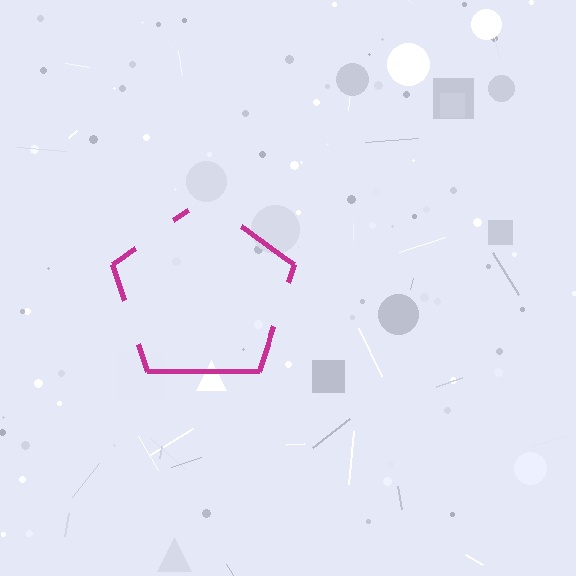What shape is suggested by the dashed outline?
The dashed outline suggests a pentagon.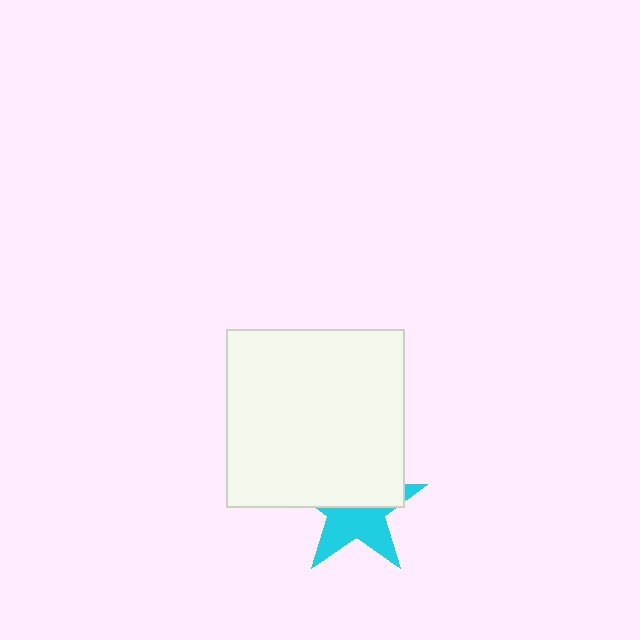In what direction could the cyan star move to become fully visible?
The cyan star could move down. That would shift it out from behind the white square entirely.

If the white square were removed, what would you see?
You would see the complete cyan star.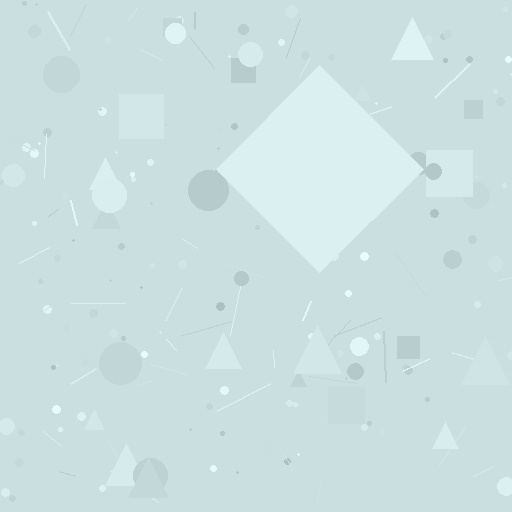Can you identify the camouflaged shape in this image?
The camouflaged shape is a diamond.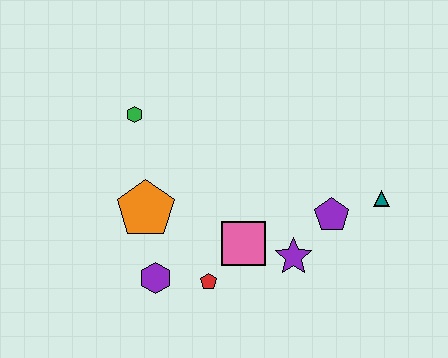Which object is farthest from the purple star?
The green hexagon is farthest from the purple star.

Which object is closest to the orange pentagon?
The purple hexagon is closest to the orange pentagon.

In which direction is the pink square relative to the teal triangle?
The pink square is to the left of the teal triangle.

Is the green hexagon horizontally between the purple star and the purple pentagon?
No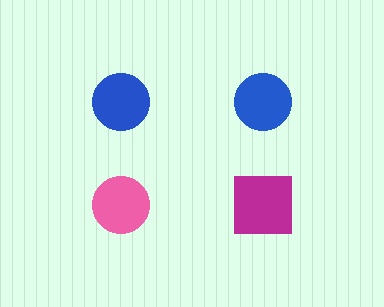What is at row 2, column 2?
A magenta square.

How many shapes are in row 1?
2 shapes.